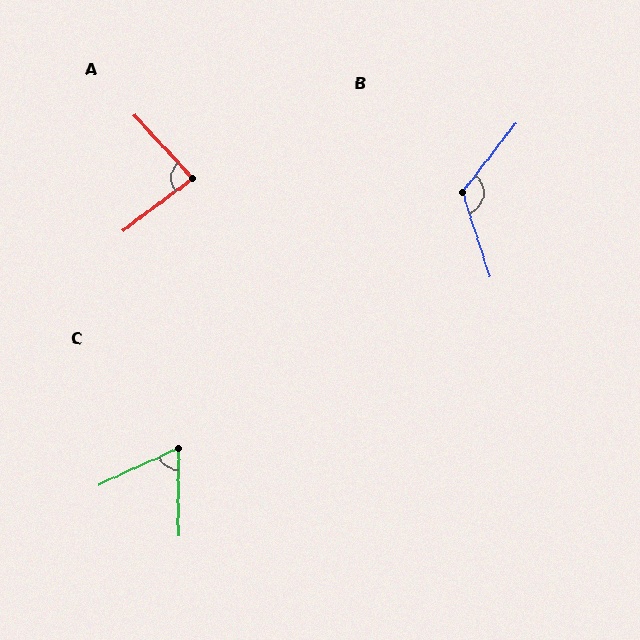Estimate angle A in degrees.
Approximately 85 degrees.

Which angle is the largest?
B, at approximately 124 degrees.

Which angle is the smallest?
C, at approximately 65 degrees.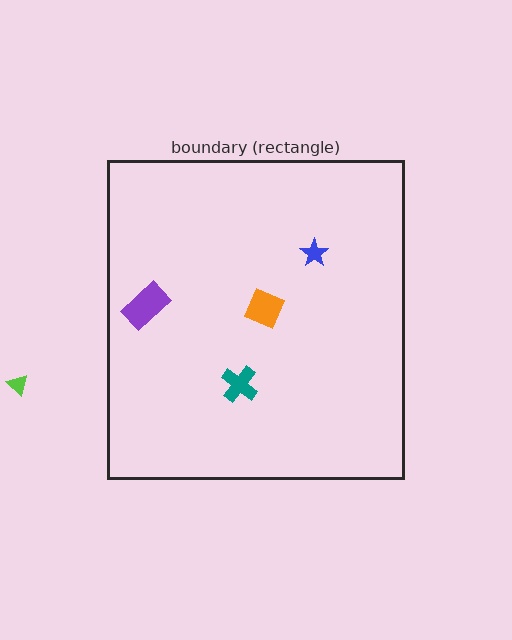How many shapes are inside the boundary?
4 inside, 1 outside.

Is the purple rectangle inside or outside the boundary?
Inside.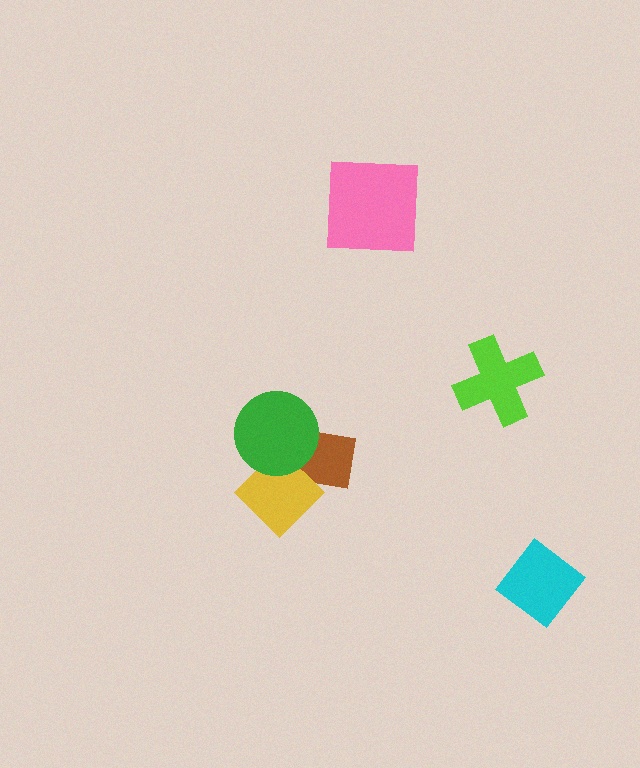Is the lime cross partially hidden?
No, no other shape covers it.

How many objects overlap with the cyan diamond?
0 objects overlap with the cyan diamond.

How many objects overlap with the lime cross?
0 objects overlap with the lime cross.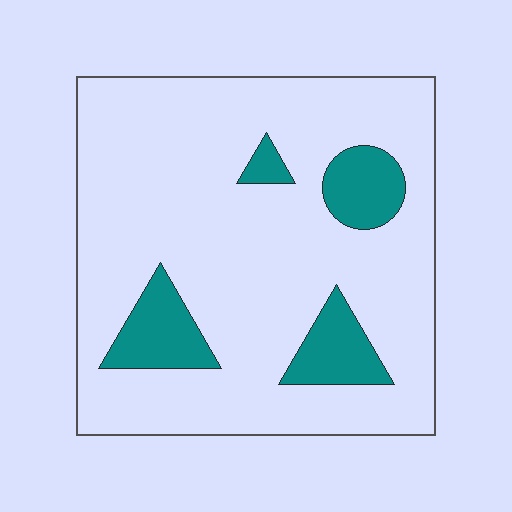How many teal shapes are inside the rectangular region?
4.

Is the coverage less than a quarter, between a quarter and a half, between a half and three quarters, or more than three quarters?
Less than a quarter.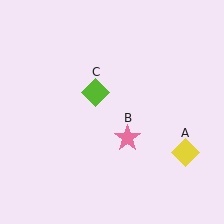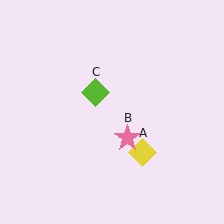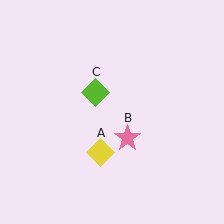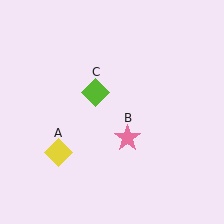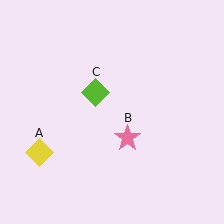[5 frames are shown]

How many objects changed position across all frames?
1 object changed position: yellow diamond (object A).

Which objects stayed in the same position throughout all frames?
Pink star (object B) and lime diamond (object C) remained stationary.